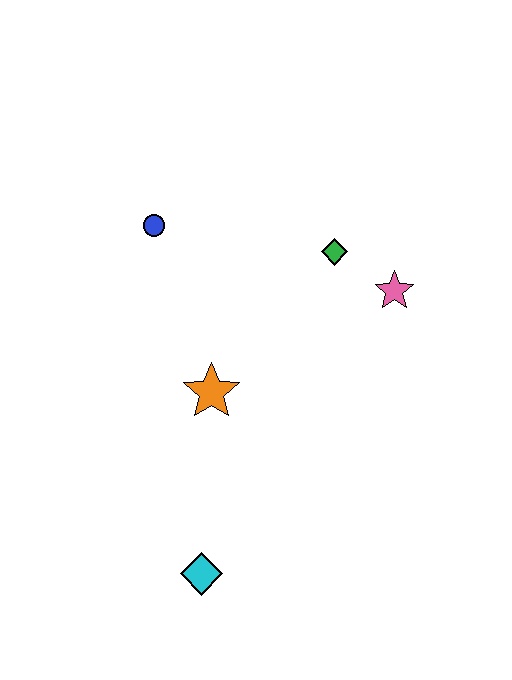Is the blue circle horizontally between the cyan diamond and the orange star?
No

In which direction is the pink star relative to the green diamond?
The pink star is to the right of the green diamond.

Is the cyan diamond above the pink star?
No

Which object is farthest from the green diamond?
The cyan diamond is farthest from the green diamond.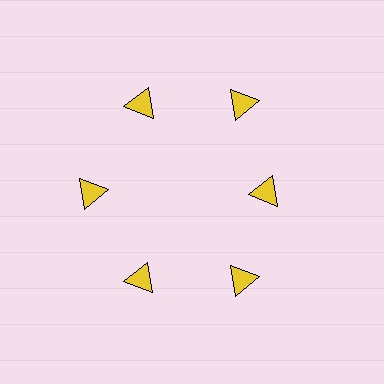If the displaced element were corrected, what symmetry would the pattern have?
It would have 6-fold rotational symmetry — the pattern would map onto itself every 60 degrees.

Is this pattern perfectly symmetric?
No. The 6 yellow triangles are arranged in a ring, but one element near the 3 o'clock position is pulled inward toward the center, breaking the 6-fold rotational symmetry.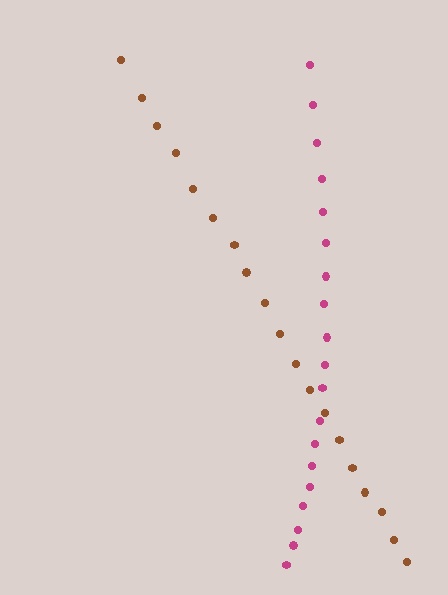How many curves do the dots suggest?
There are 2 distinct paths.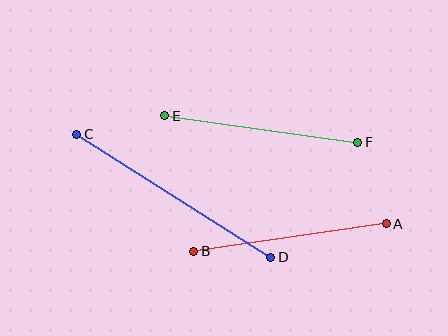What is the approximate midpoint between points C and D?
The midpoint is at approximately (174, 196) pixels.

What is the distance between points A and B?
The distance is approximately 194 pixels.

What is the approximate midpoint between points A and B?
The midpoint is at approximately (290, 238) pixels.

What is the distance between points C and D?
The distance is approximately 230 pixels.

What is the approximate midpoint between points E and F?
The midpoint is at approximately (261, 129) pixels.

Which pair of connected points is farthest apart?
Points C and D are farthest apart.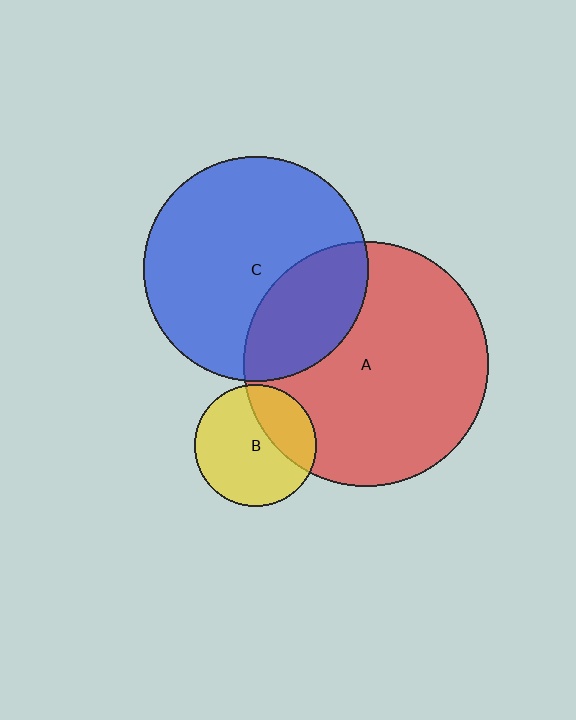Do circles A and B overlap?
Yes.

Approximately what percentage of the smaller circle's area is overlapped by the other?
Approximately 30%.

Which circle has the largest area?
Circle A (red).